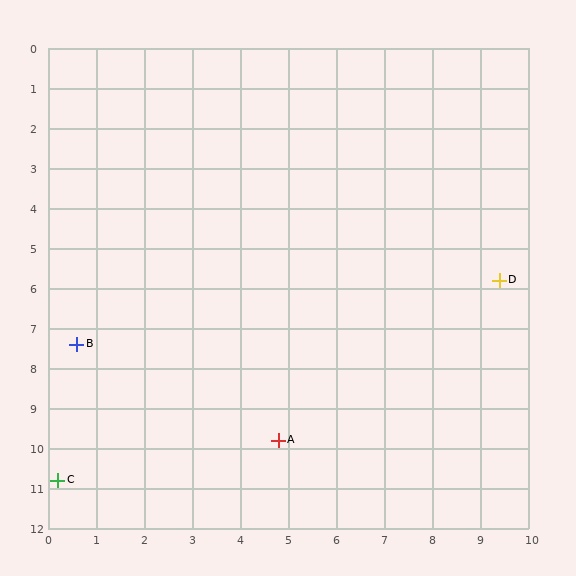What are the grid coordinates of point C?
Point C is at approximately (0.2, 10.8).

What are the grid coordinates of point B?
Point B is at approximately (0.6, 7.4).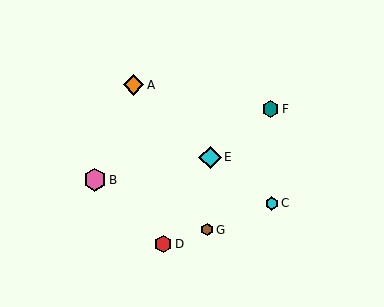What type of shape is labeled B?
Shape B is a pink hexagon.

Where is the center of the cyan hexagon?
The center of the cyan hexagon is at (272, 203).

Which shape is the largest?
The pink hexagon (labeled B) is the largest.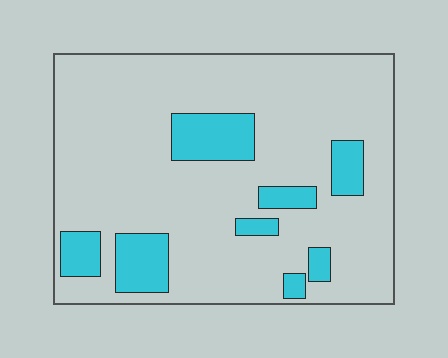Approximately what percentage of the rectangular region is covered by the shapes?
Approximately 15%.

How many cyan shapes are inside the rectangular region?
8.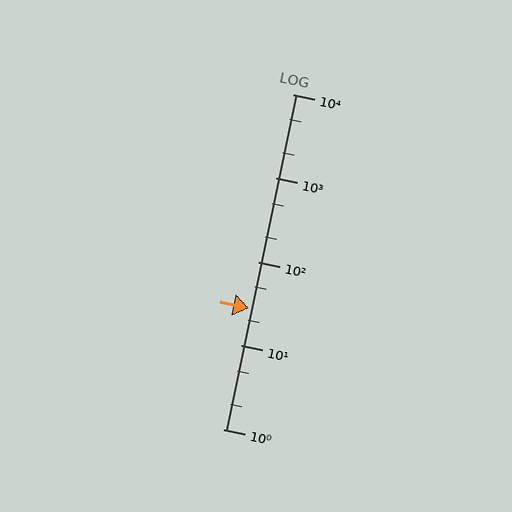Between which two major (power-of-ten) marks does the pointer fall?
The pointer is between 10 and 100.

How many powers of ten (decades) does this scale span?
The scale spans 4 decades, from 1 to 10000.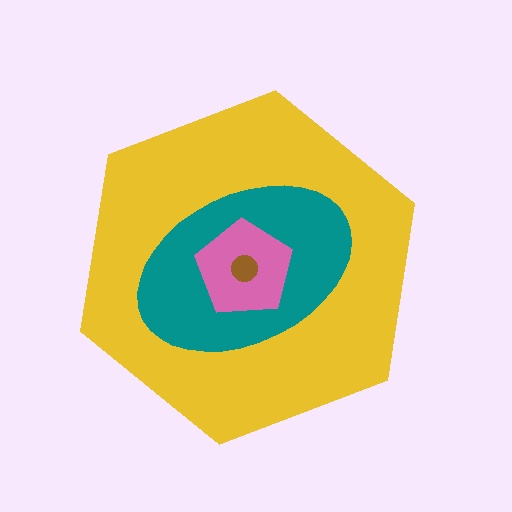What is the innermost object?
The brown circle.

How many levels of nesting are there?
4.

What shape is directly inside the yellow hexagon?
The teal ellipse.